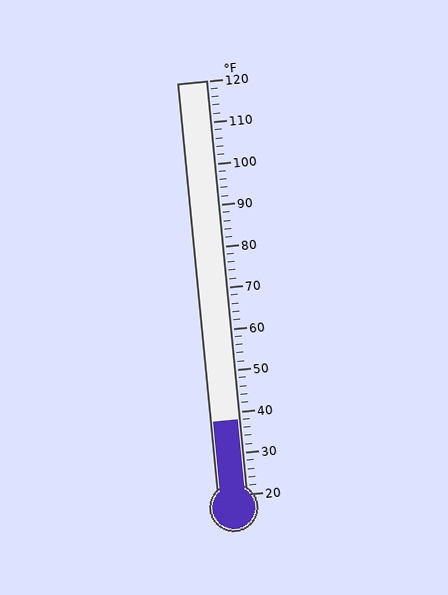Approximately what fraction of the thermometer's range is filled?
The thermometer is filled to approximately 20% of its range.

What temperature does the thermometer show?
The thermometer shows approximately 38°F.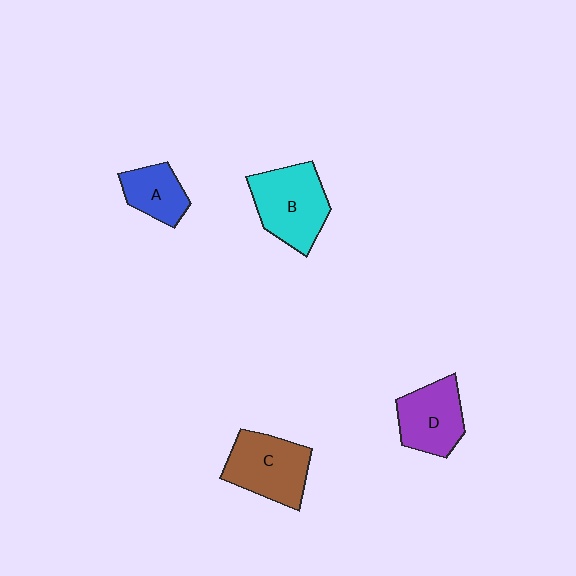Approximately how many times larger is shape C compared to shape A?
Approximately 1.6 times.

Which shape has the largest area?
Shape B (cyan).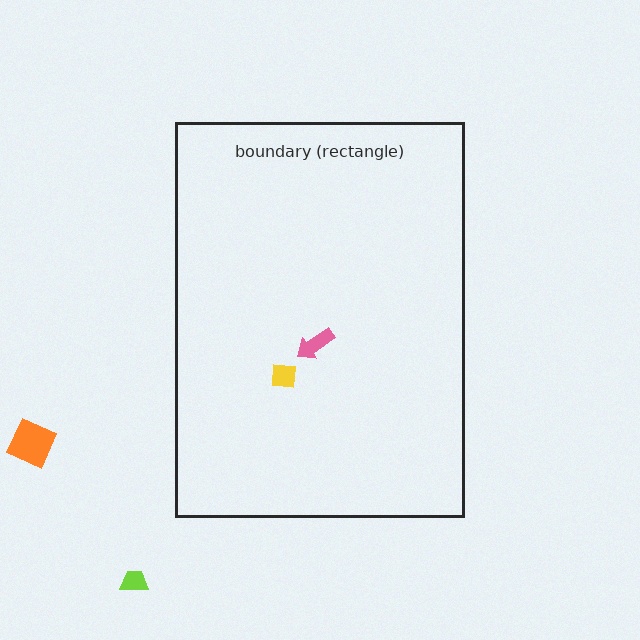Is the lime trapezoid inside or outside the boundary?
Outside.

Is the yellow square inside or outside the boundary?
Inside.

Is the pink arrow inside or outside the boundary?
Inside.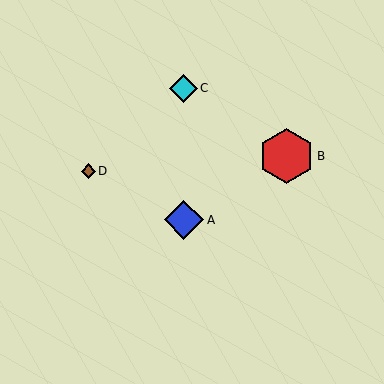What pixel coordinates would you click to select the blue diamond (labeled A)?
Click at (184, 220) to select the blue diamond A.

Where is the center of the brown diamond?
The center of the brown diamond is at (88, 171).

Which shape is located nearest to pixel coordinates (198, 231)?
The blue diamond (labeled A) at (184, 220) is nearest to that location.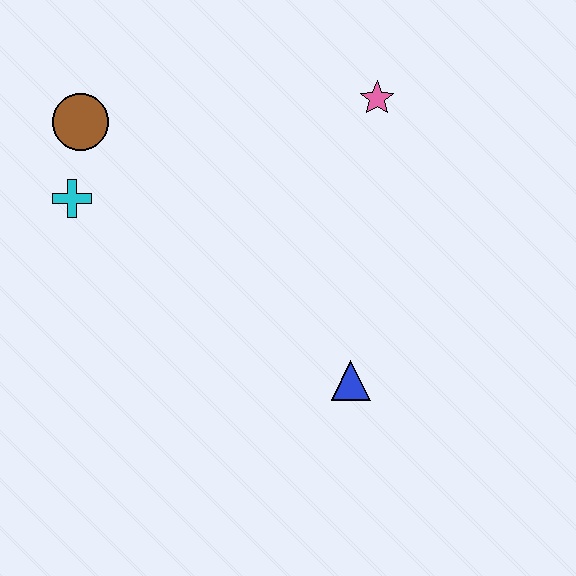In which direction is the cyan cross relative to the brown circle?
The cyan cross is below the brown circle.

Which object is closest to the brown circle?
The cyan cross is closest to the brown circle.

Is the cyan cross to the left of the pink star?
Yes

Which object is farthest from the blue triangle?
The brown circle is farthest from the blue triangle.